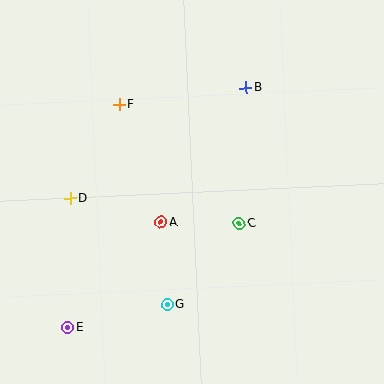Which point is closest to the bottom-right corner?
Point C is closest to the bottom-right corner.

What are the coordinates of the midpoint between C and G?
The midpoint between C and G is at (203, 264).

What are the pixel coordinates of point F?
Point F is at (119, 105).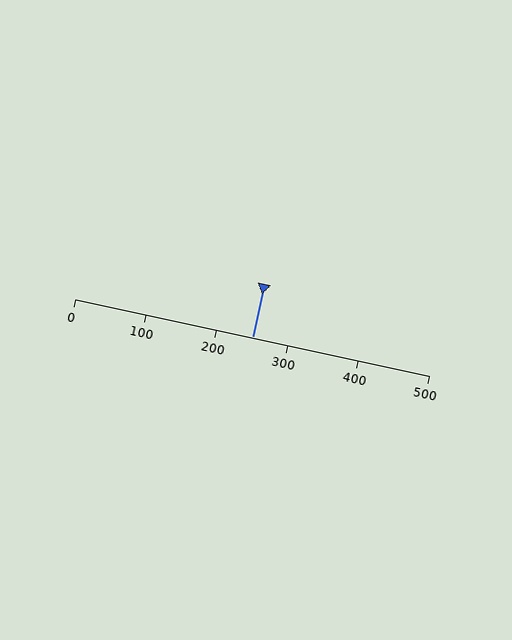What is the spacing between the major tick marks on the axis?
The major ticks are spaced 100 apart.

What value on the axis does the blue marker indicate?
The marker indicates approximately 250.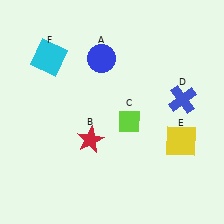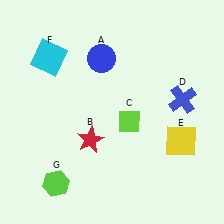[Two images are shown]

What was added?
A lime hexagon (G) was added in Image 2.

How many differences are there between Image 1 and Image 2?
There is 1 difference between the two images.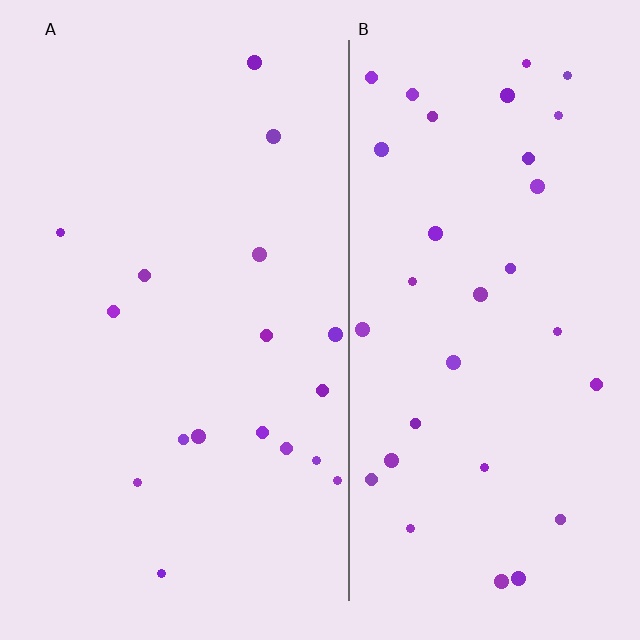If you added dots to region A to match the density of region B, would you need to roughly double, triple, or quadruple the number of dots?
Approximately double.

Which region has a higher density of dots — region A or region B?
B (the right).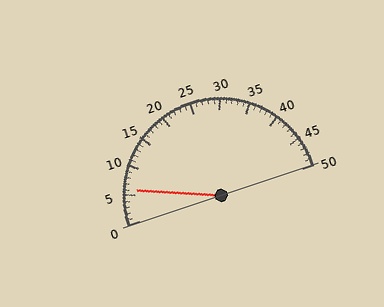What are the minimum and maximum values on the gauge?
The gauge ranges from 0 to 50.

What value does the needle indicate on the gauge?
The needle indicates approximately 6.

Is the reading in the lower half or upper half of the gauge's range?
The reading is in the lower half of the range (0 to 50).